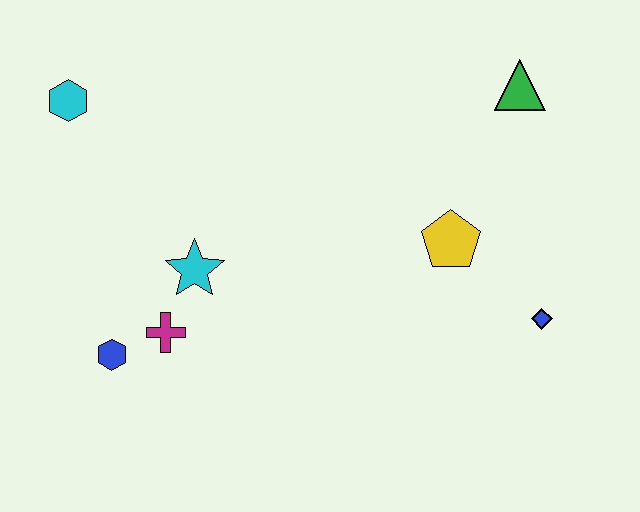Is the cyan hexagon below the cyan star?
No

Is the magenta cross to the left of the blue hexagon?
No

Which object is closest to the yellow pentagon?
The blue diamond is closest to the yellow pentagon.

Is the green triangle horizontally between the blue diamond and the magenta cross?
Yes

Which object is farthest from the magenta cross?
The green triangle is farthest from the magenta cross.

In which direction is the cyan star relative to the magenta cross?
The cyan star is above the magenta cross.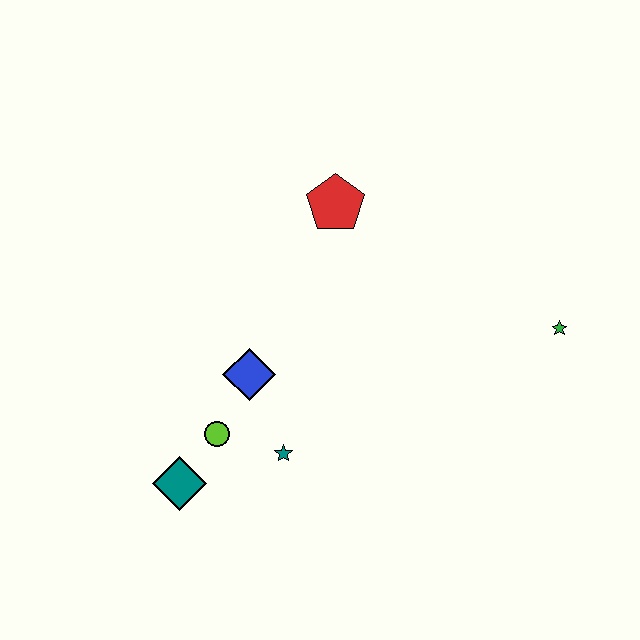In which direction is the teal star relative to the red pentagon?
The teal star is below the red pentagon.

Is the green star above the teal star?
Yes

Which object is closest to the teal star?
The lime circle is closest to the teal star.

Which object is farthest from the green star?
The teal diamond is farthest from the green star.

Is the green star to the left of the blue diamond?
No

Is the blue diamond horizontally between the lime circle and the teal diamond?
No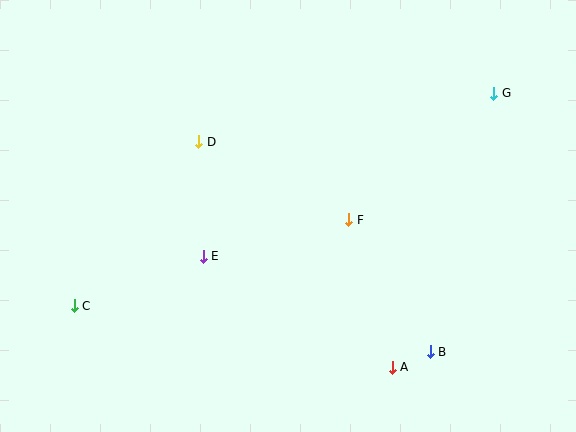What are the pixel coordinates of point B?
Point B is at (430, 352).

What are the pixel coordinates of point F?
Point F is at (349, 220).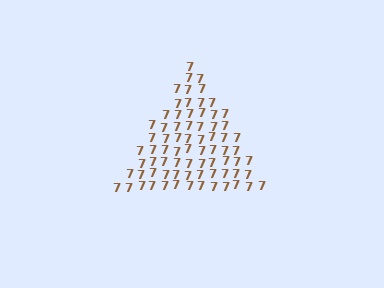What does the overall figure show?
The overall figure shows a triangle.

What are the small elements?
The small elements are digit 7's.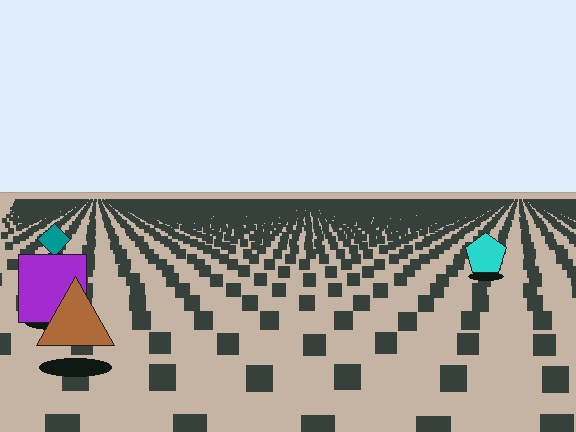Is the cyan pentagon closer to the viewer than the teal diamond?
Yes. The cyan pentagon is closer — you can tell from the texture gradient: the ground texture is coarser near it.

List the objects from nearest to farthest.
From nearest to farthest: the brown triangle, the purple square, the cyan pentagon, the teal diamond.